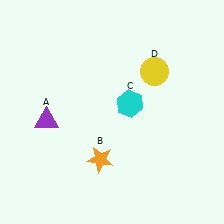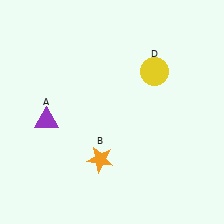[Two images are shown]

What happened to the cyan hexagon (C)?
The cyan hexagon (C) was removed in Image 2. It was in the top-right area of Image 1.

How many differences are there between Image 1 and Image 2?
There is 1 difference between the two images.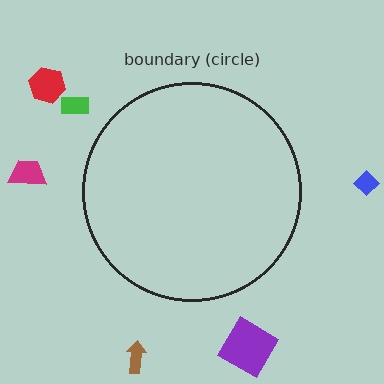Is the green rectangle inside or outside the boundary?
Outside.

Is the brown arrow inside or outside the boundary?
Outside.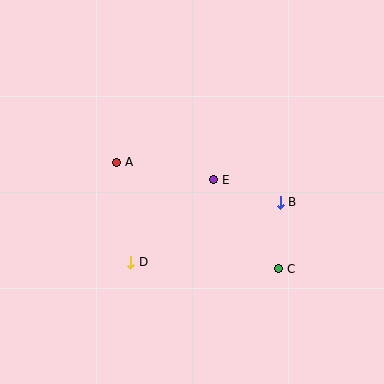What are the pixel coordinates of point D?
Point D is at (131, 262).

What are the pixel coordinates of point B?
Point B is at (280, 202).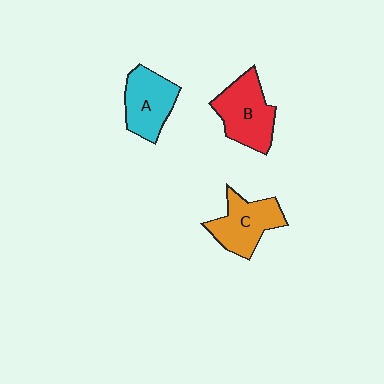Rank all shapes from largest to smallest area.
From largest to smallest: B (red), C (orange), A (cyan).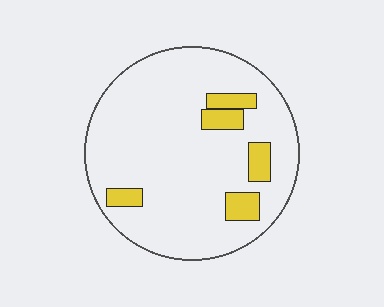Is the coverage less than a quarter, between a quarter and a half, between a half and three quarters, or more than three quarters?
Less than a quarter.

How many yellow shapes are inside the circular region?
5.